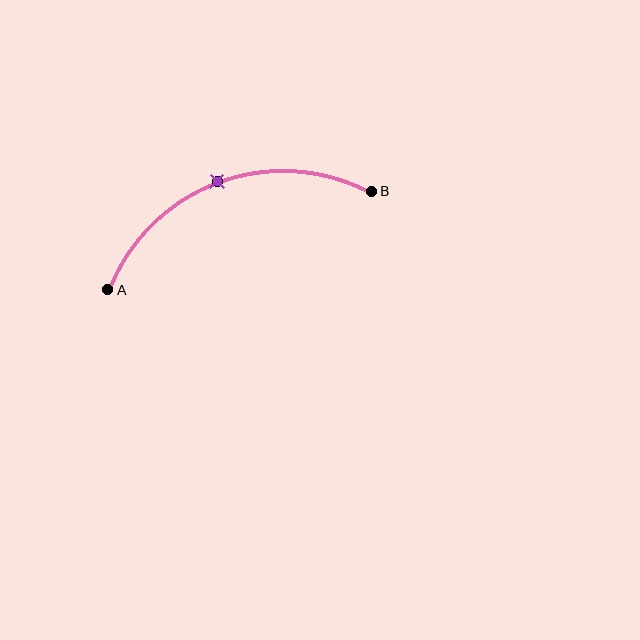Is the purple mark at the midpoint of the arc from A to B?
Yes. The purple mark lies on the arc at equal arc-length from both A and B — it is the arc midpoint.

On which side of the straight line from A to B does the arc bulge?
The arc bulges above the straight line connecting A and B.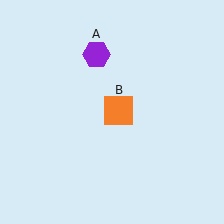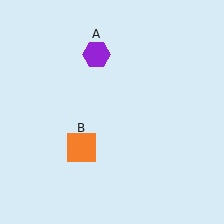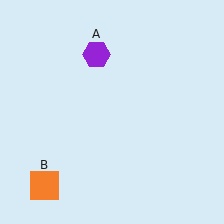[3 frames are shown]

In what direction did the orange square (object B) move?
The orange square (object B) moved down and to the left.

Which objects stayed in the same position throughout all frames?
Purple hexagon (object A) remained stationary.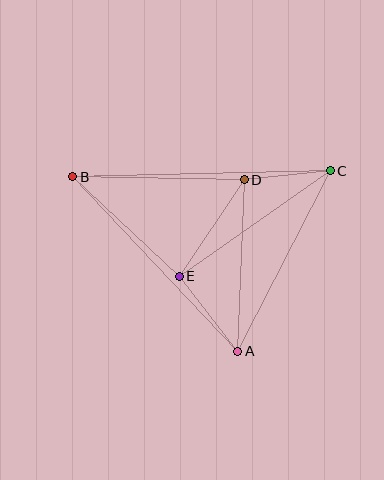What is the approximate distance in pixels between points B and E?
The distance between B and E is approximately 146 pixels.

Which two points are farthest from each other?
Points B and C are farthest from each other.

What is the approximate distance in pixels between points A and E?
The distance between A and E is approximately 95 pixels.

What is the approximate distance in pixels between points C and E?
The distance between C and E is approximately 184 pixels.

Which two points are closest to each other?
Points C and D are closest to each other.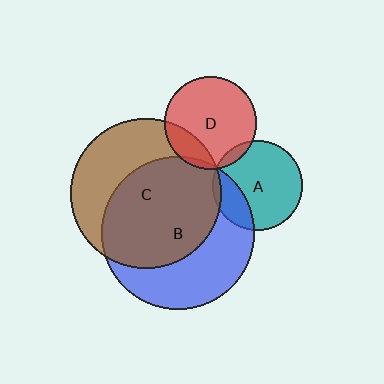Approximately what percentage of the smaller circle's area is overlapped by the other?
Approximately 25%.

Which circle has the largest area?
Circle B (blue).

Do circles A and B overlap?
Yes.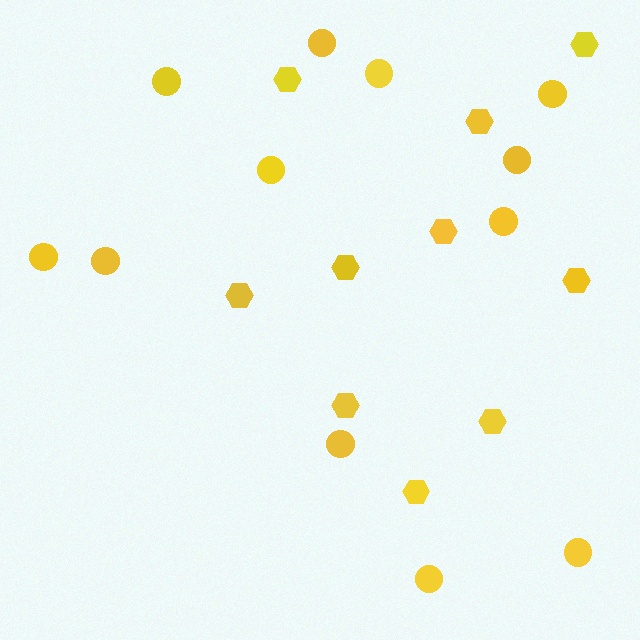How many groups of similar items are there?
There are 2 groups: one group of circles (12) and one group of hexagons (10).